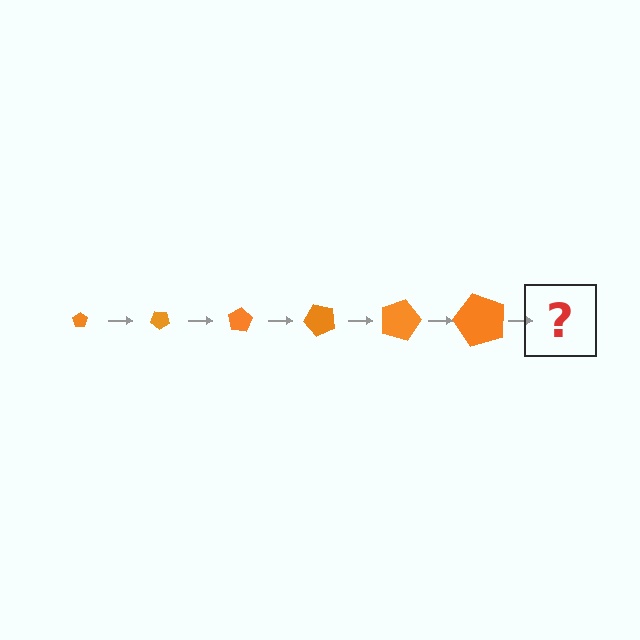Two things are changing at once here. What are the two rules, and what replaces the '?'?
The two rules are that the pentagon grows larger each step and it rotates 40 degrees each step. The '?' should be a pentagon, larger than the previous one and rotated 240 degrees from the start.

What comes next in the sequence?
The next element should be a pentagon, larger than the previous one and rotated 240 degrees from the start.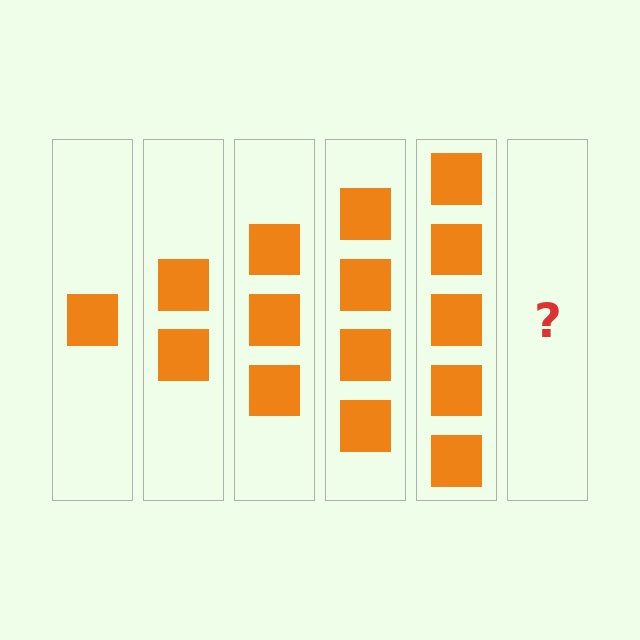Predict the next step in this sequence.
The next step is 6 squares.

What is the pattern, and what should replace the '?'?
The pattern is that each step adds one more square. The '?' should be 6 squares.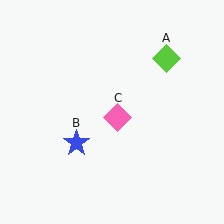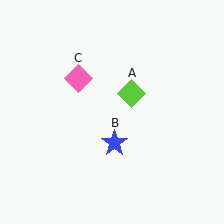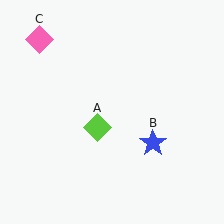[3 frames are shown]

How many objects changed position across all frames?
3 objects changed position: lime diamond (object A), blue star (object B), pink diamond (object C).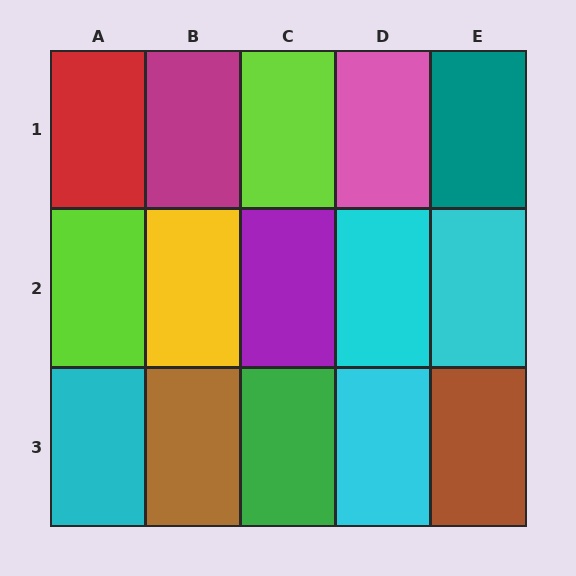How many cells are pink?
1 cell is pink.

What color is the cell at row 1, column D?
Pink.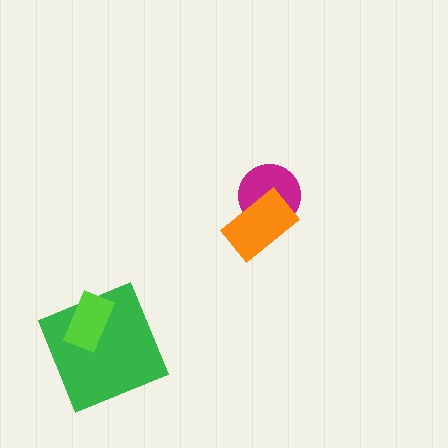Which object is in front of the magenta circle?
The orange rectangle is in front of the magenta circle.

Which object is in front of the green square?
The lime rectangle is in front of the green square.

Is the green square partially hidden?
Yes, it is partially covered by another shape.